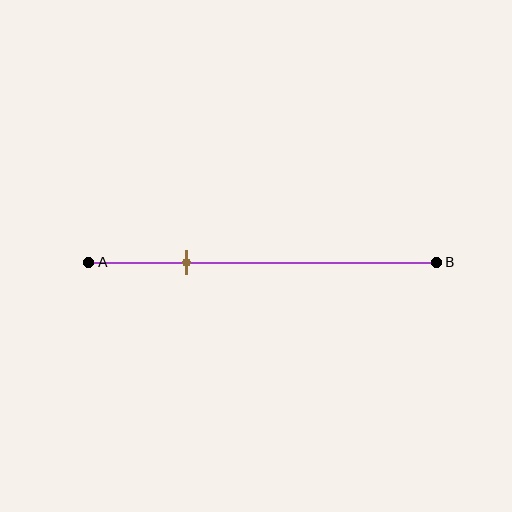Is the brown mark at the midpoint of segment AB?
No, the mark is at about 30% from A, not at the 50% midpoint.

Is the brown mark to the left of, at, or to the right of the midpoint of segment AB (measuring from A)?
The brown mark is to the left of the midpoint of segment AB.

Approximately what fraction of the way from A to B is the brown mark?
The brown mark is approximately 30% of the way from A to B.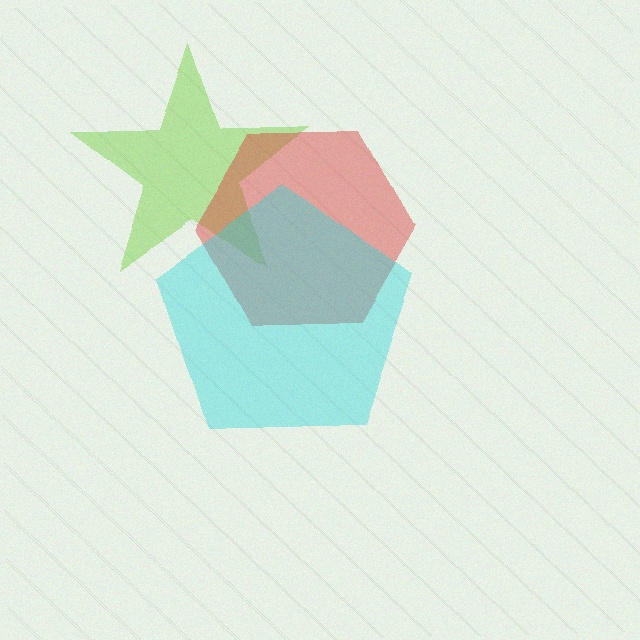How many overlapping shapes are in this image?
There are 3 overlapping shapes in the image.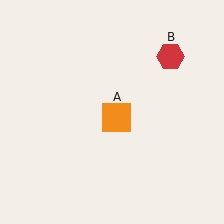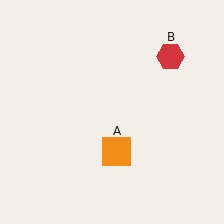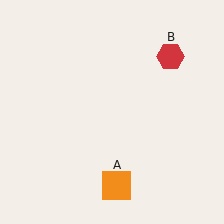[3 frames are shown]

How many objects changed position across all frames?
1 object changed position: orange square (object A).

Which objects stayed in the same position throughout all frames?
Red hexagon (object B) remained stationary.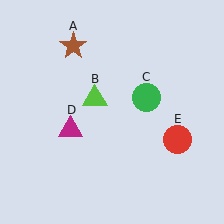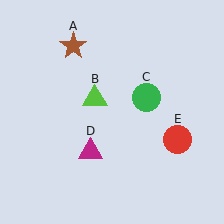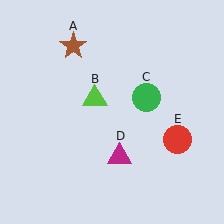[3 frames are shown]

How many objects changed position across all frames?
1 object changed position: magenta triangle (object D).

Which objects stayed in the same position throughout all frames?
Brown star (object A) and lime triangle (object B) and green circle (object C) and red circle (object E) remained stationary.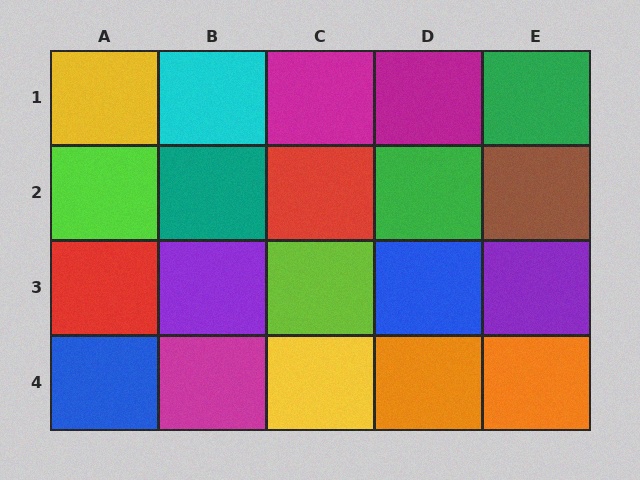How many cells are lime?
2 cells are lime.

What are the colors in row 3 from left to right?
Red, purple, lime, blue, purple.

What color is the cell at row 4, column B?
Magenta.